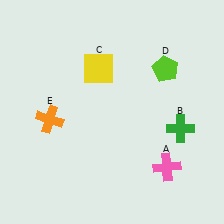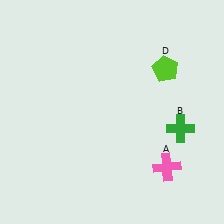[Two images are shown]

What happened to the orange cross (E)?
The orange cross (E) was removed in Image 2. It was in the bottom-left area of Image 1.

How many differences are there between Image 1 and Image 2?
There are 2 differences between the two images.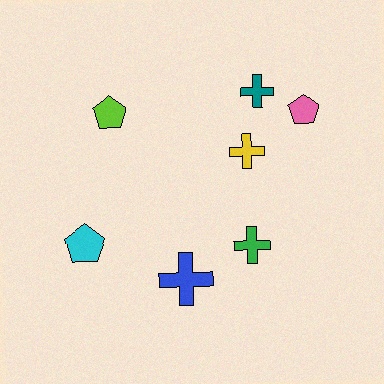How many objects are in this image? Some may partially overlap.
There are 7 objects.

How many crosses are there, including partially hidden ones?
There are 4 crosses.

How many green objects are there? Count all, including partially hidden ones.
There is 1 green object.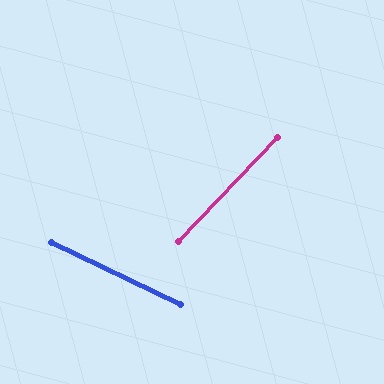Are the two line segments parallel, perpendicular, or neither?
Neither parallel nor perpendicular — they differ by about 72°.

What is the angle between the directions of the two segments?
Approximately 72 degrees.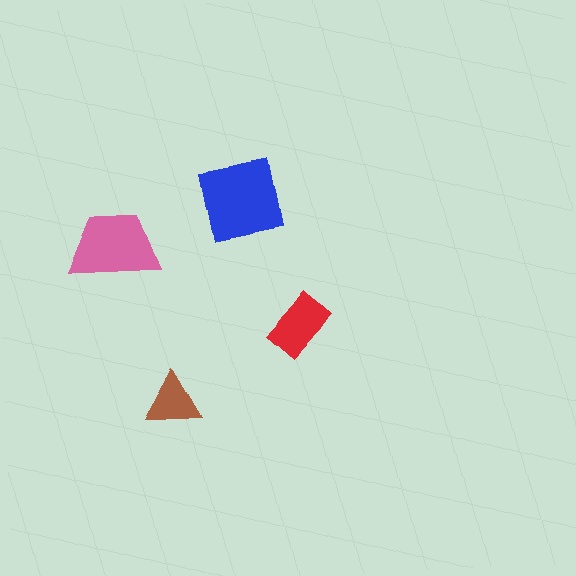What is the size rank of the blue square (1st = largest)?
1st.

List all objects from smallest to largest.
The brown triangle, the red rectangle, the pink trapezoid, the blue square.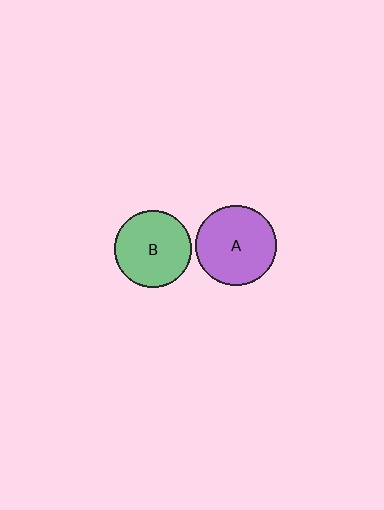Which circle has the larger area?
Circle A (purple).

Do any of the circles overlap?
No, none of the circles overlap.